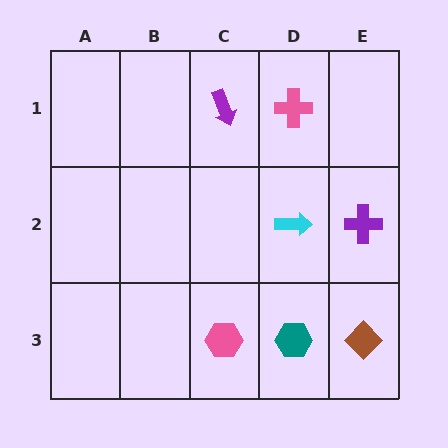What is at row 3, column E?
A brown diamond.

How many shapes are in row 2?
2 shapes.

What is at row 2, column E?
A purple cross.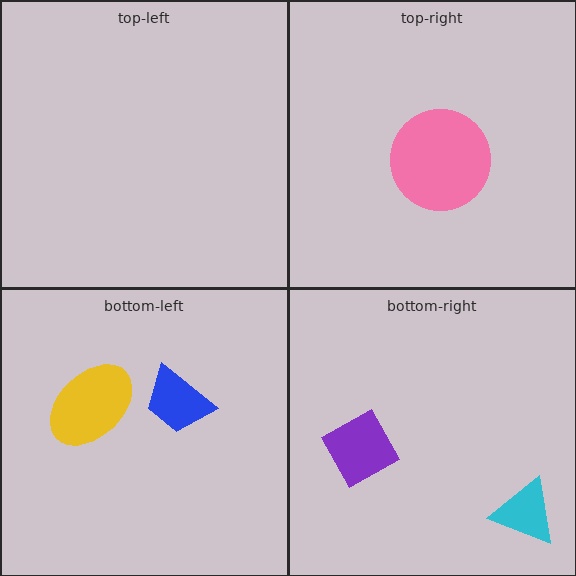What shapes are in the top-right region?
The pink circle.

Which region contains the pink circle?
The top-right region.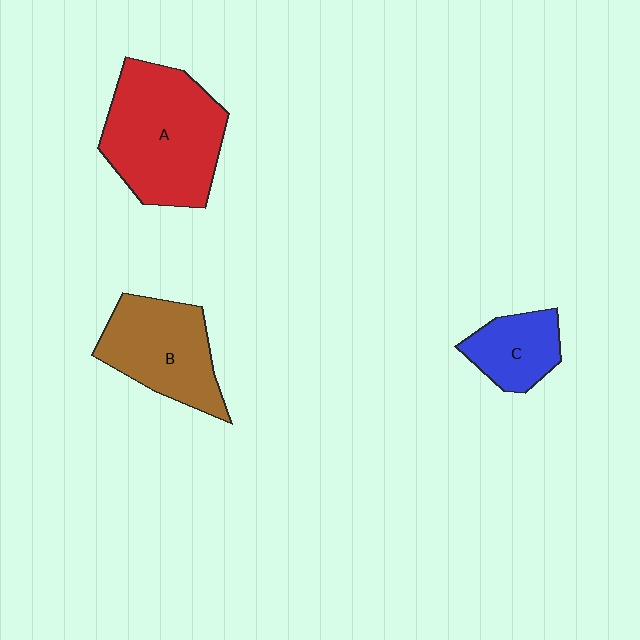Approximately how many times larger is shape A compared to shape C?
Approximately 2.4 times.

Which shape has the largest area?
Shape A (red).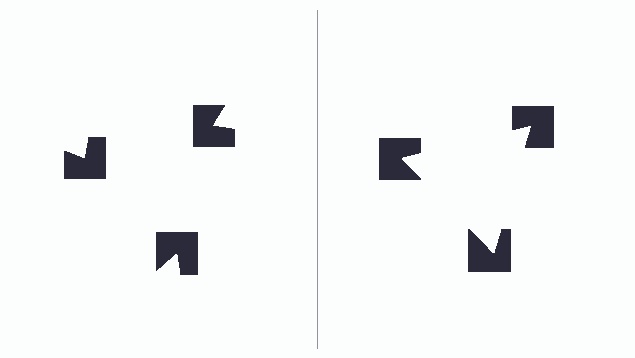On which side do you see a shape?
An illusory triangle appears on the right side. On the left side the wedge cuts are rotated, so no coherent shape forms.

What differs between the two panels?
The notched squares are positioned identically on both sides; only the wedge orientations differ. On the right they align to a triangle; on the left they are misaligned.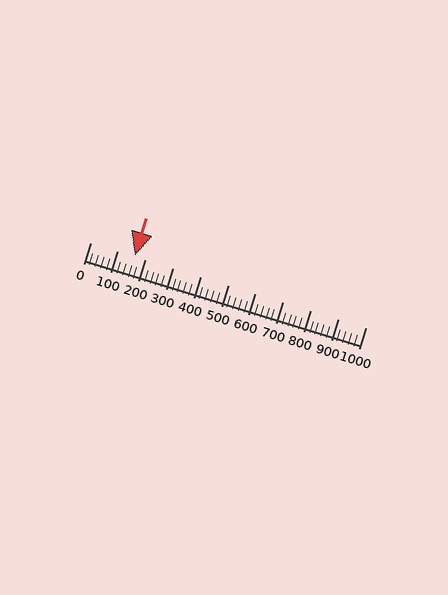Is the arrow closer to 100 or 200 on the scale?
The arrow is closer to 200.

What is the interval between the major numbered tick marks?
The major tick marks are spaced 100 units apart.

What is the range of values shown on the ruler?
The ruler shows values from 0 to 1000.